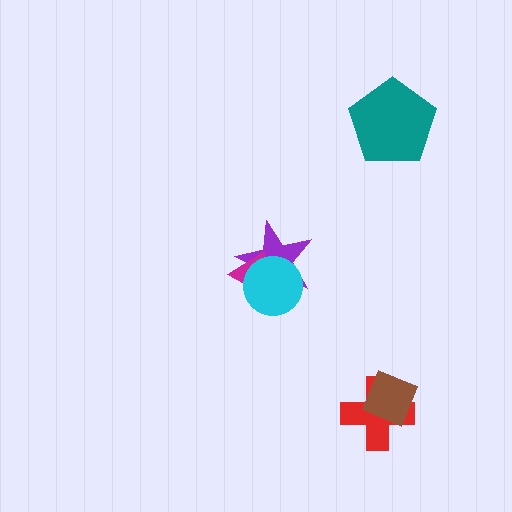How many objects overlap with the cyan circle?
2 objects overlap with the cyan circle.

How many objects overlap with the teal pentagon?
0 objects overlap with the teal pentagon.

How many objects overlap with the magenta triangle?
2 objects overlap with the magenta triangle.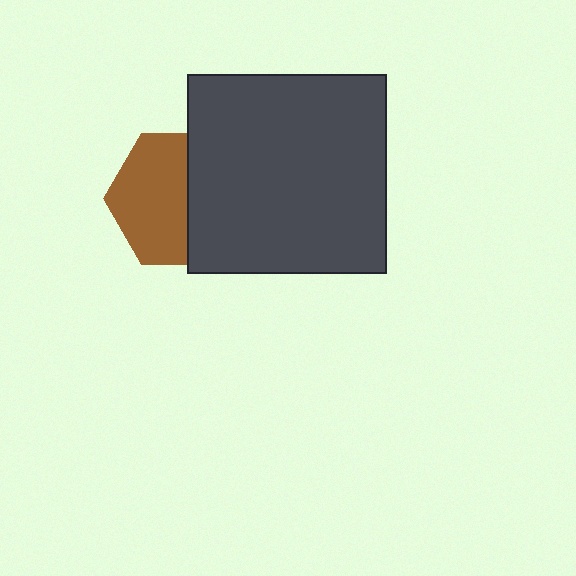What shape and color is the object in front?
The object in front is a dark gray square.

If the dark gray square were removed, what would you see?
You would see the complete brown hexagon.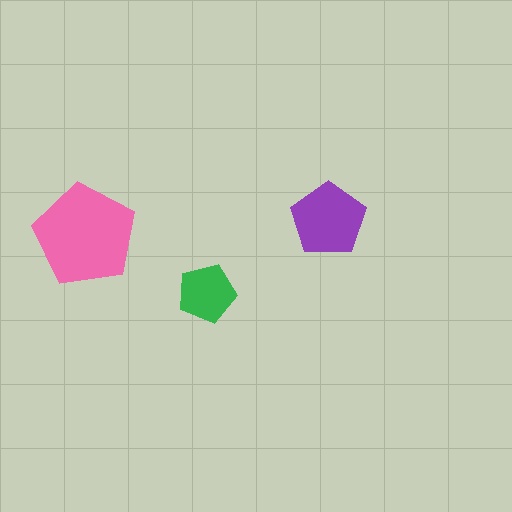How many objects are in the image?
There are 3 objects in the image.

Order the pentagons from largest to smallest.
the pink one, the purple one, the green one.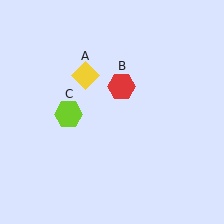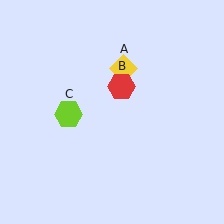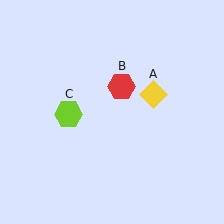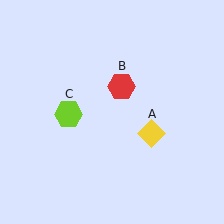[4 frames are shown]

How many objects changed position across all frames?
1 object changed position: yellow diamond (object A).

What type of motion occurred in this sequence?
The yellow diamond (object A) rotated clockwise around the center of the scene.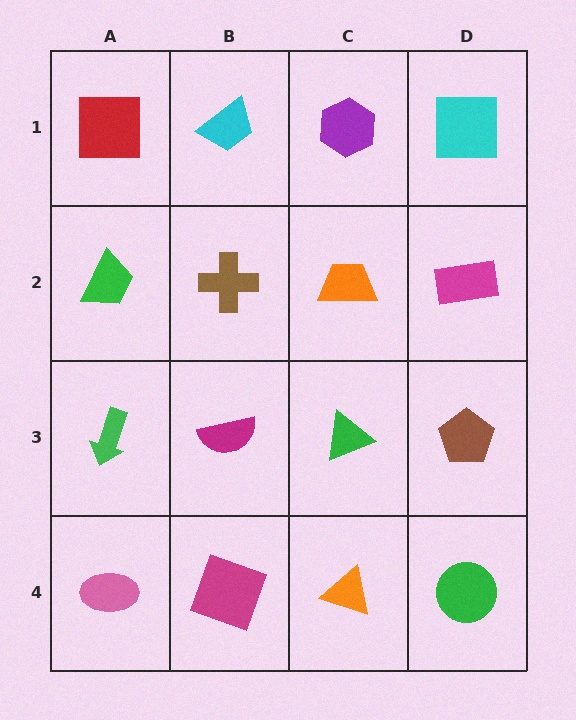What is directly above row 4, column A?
A green arrow.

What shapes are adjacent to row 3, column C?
An orange trapezoid (row 2, column C), an orange triangle (row 4, column C), a magenta semicircle (row 3, column B), a brown pentagon (row 3, column D).